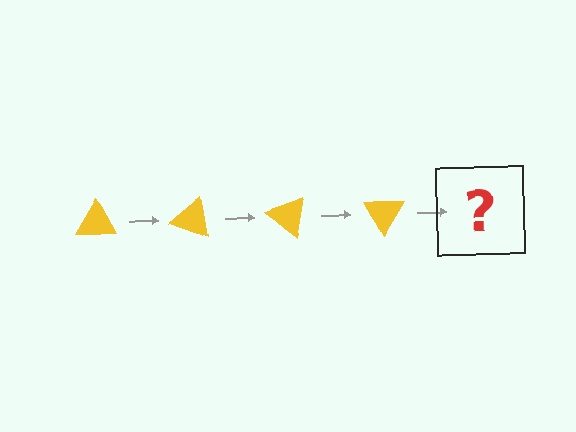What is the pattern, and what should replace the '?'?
The pattern is that the triangle rotates 20 degrees each step. The '?' should be a yellow triangle rotated 80 degrees.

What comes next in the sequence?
The next element should be a yellow triangle rotated 80 degrees.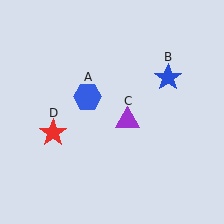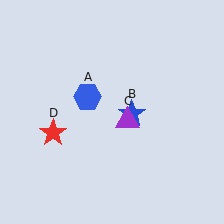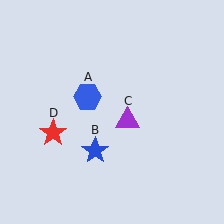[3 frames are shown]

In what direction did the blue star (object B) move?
The blue star (object B) moved down and to the left.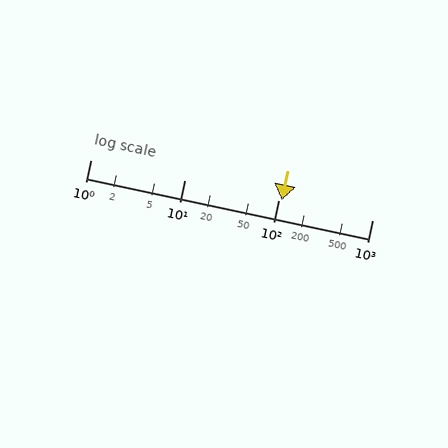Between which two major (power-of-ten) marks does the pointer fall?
The pointer is between 100 and 1000.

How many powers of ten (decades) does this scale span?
The scale spans 3 decades, from 1 to 1000.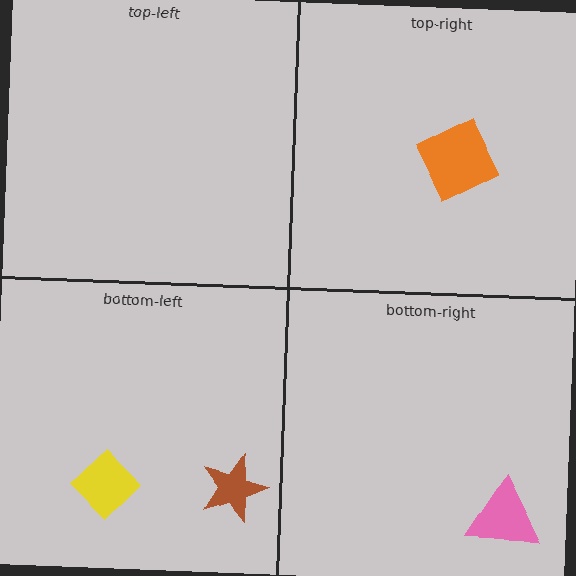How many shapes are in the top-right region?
1.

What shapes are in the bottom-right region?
The pink triangle.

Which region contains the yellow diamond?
The bottom-left region.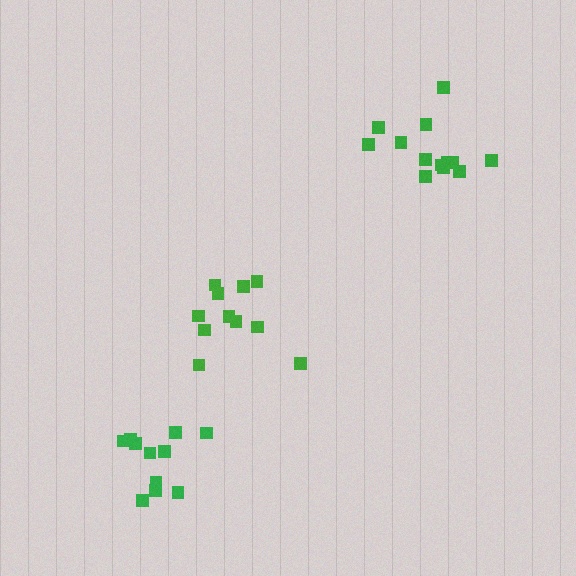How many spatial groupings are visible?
There are 3 spatial groupings.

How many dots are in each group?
Group 1: 13 dots, Group 2: 11 dots, Group 3: 11 dots (35 total).